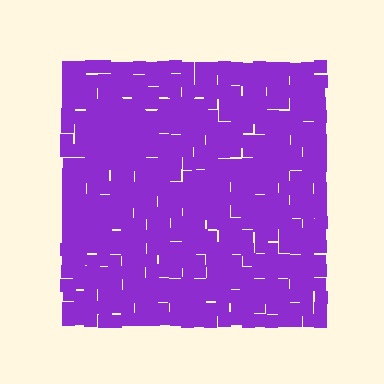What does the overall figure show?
The overall figure shows a square.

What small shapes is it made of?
It is made of small squares.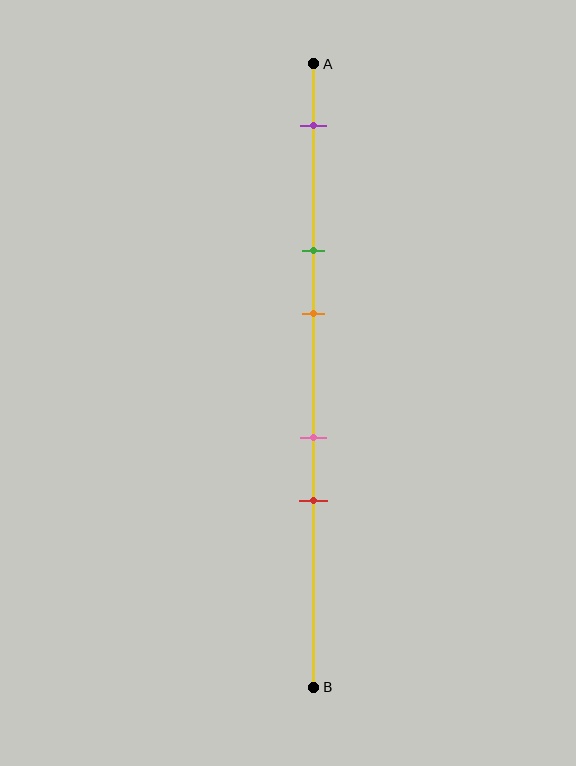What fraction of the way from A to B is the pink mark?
The pink mark is approximately 60% (0.6) of the way from A to B.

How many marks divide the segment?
There are 5 marks dividing the segment.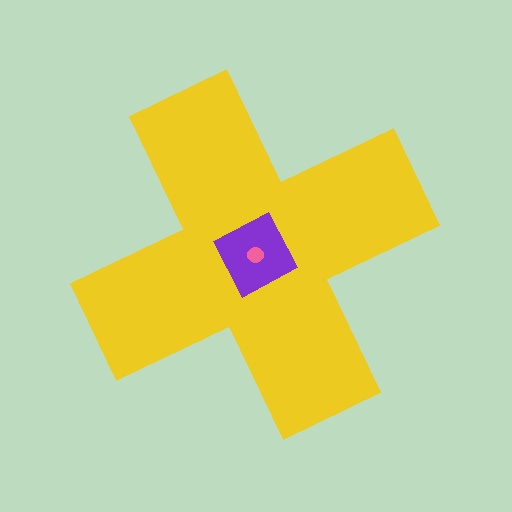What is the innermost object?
The pink circle.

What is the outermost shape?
The yellow cross.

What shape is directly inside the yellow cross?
The purple square.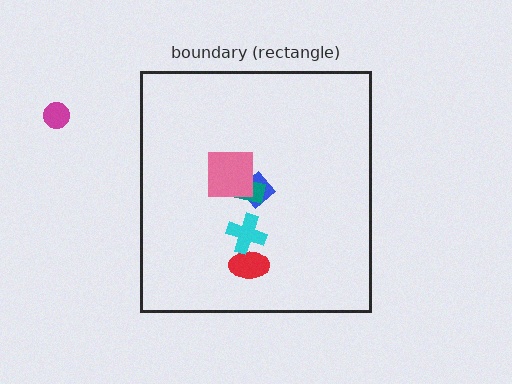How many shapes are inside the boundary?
5 inside, 1 outside.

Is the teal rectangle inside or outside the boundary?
Inside.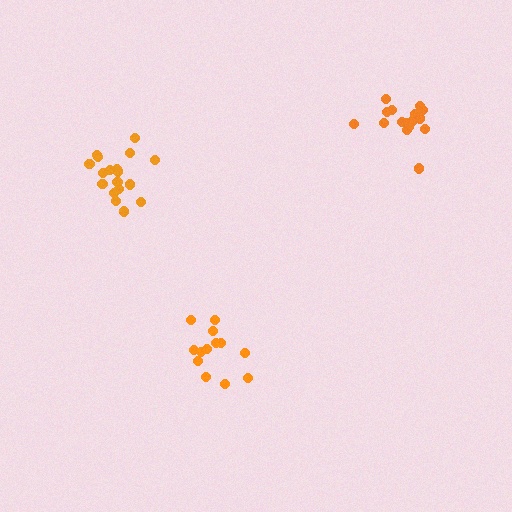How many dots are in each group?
Group 1: 18 dots, Group 2: 18 dots, Group 3: 13 dots (49 total).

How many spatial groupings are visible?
There are 3 spatial groupings.